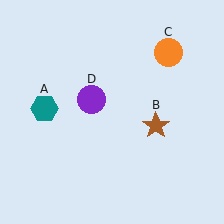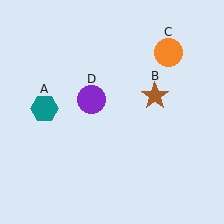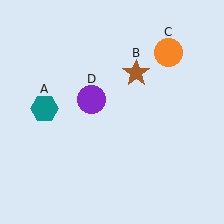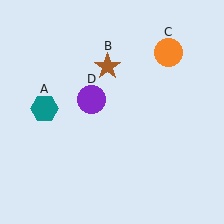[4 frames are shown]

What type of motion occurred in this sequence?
The brown star (object B) rotated counterclockwise around the center of the scene.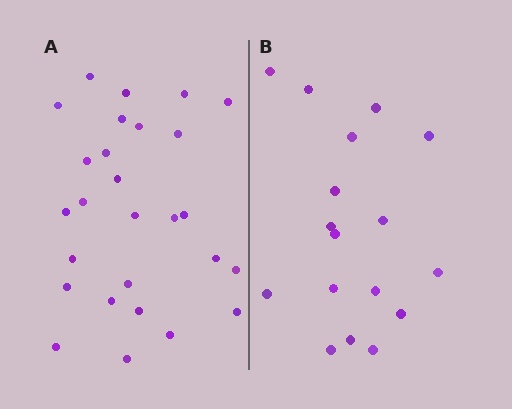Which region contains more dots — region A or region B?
Region A (the left region) has more dots.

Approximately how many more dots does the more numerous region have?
Region A has roughly 10 or so more dots than region B.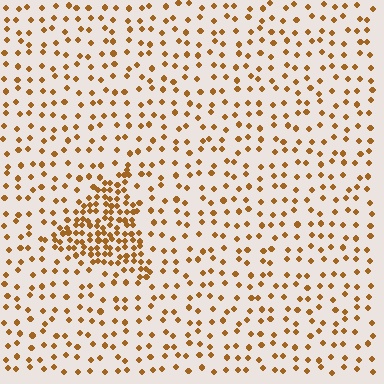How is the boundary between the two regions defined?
The boundary is defined by a change in element density (approximately 2.8x ratio). All elements are the same color, size, and shape.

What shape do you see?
I see a triangle.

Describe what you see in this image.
The image contains small brown elements arranged at two different densities. A triangle-shaped region is visible where the elements are more densely packed than the surrounding area.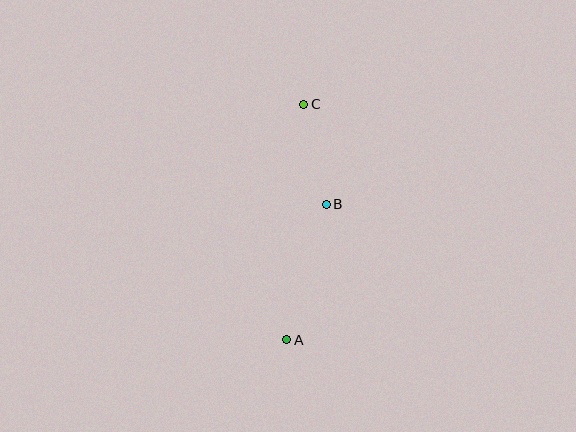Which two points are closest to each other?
Points B and C are closest to each other.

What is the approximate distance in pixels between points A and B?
The distance between A and B is approximately 141 pixels.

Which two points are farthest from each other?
Points A and C are farthest from each other.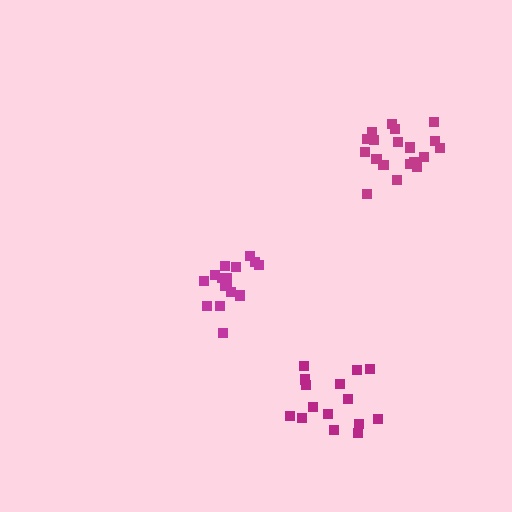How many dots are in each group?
Group 1: 15 dots, Group 2: 16 dots, Group 3: 19 dots (50 total).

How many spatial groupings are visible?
There are 3 spatial groupings.